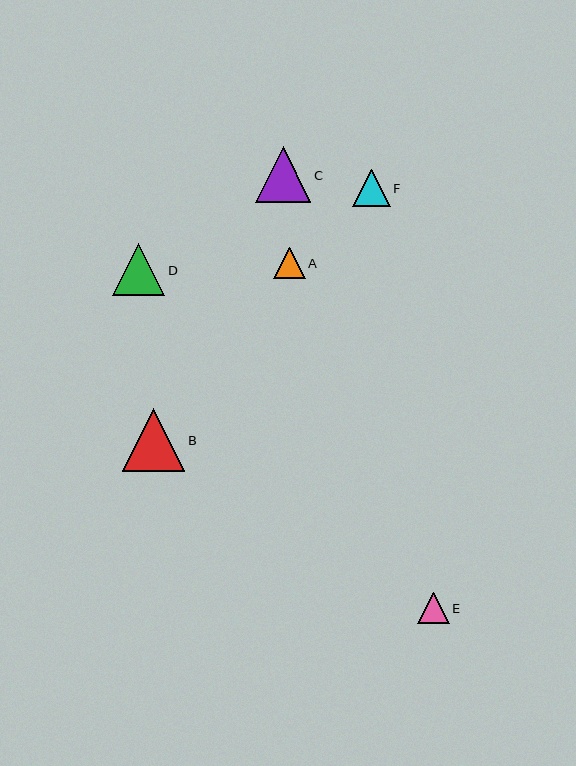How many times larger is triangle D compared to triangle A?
Triangle D is approximately 1.6 times the size of triangle A.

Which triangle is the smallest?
Triangle E is the smallest with a size of approximately 32 pixels.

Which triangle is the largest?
Triangle B is the largest with a size of approximately 63 pixels.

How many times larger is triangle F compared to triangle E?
Triangle F is approximately 1.2 times the size of triangle E.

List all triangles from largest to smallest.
From largest to smallest: B, C, D, F, A, E.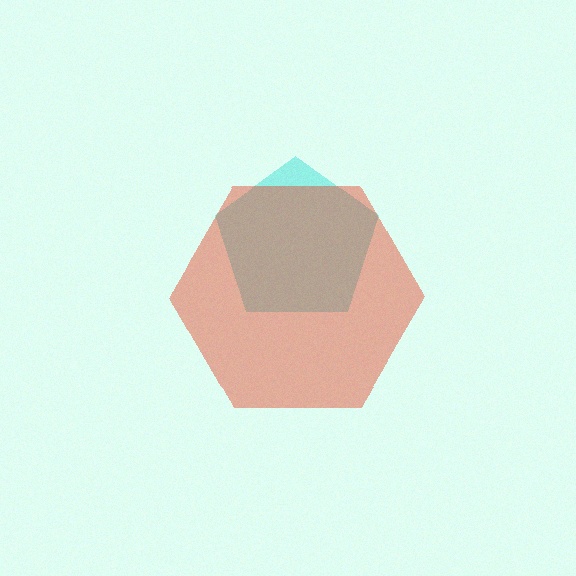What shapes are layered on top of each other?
The layered shapes are: a cyan pentagon, a red hexagon.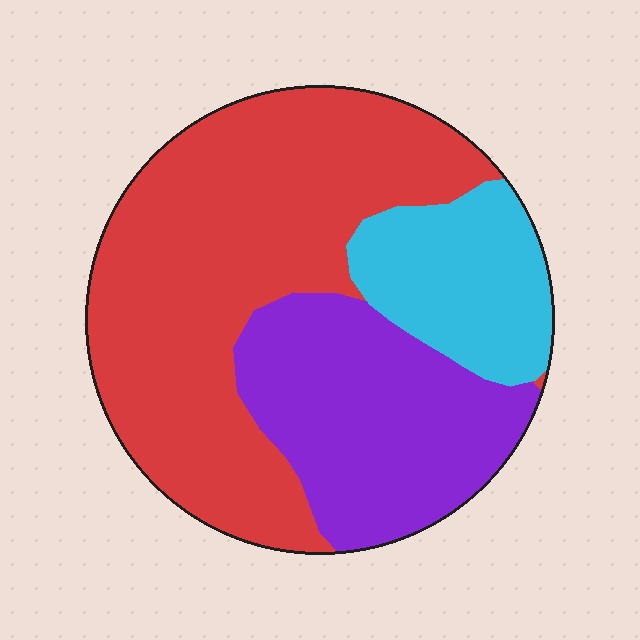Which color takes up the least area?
Cyan, at roughly 15%.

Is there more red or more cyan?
Red.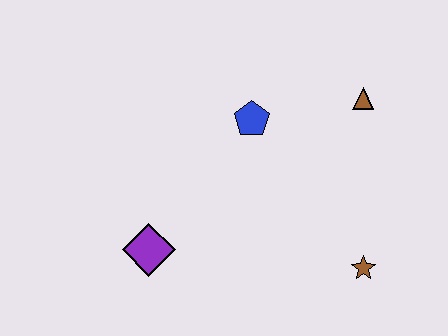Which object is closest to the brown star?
The brown triangle is closest to the brown star.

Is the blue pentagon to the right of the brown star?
No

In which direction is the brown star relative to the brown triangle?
The brown star is below the brown triangle.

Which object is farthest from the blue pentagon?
The brown star is farthest from the blue pentagon.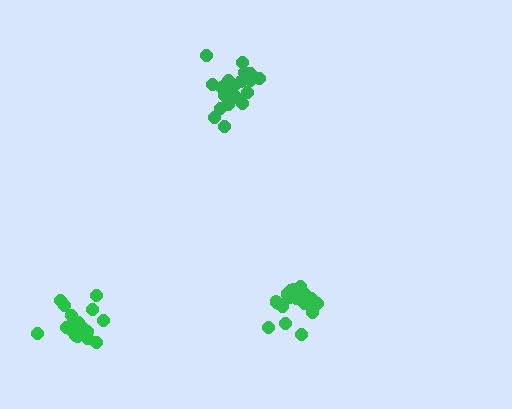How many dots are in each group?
Group 1: 21 dots, Group 2: 21 dots, Group 3: 18 dots (60 total).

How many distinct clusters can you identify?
There are 3 distinct clusters.